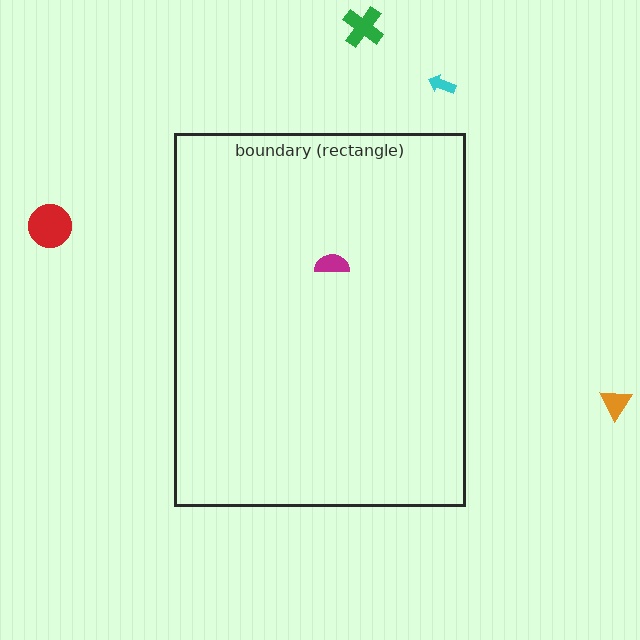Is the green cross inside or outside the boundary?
Outside.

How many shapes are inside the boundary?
1 inside, 4 outside.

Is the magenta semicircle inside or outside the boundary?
Inside.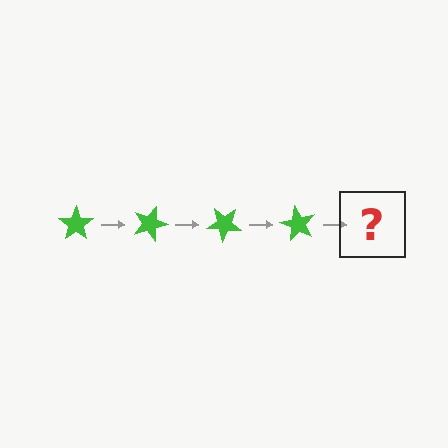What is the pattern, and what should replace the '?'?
The pattern is that the star rotates 20 degrees each step. The '?' should be a green star rotated 80 degrees.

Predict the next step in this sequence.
The next step is a green star rotated 80 degrees.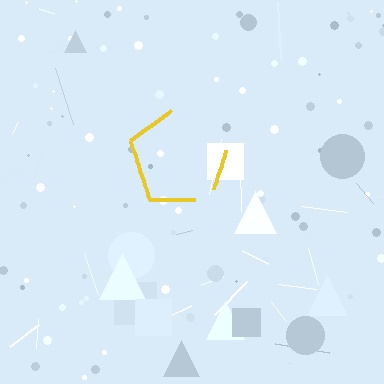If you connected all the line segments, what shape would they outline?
They would outline a pentagon.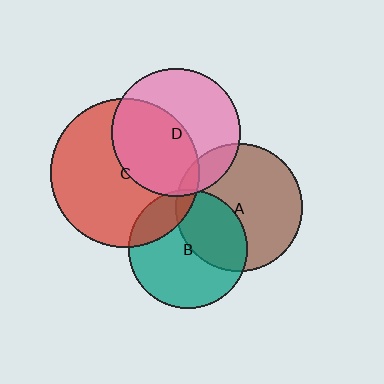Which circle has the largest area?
Circle C (red).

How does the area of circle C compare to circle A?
Approximately 1.4 times.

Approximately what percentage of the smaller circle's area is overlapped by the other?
Approximately 15%.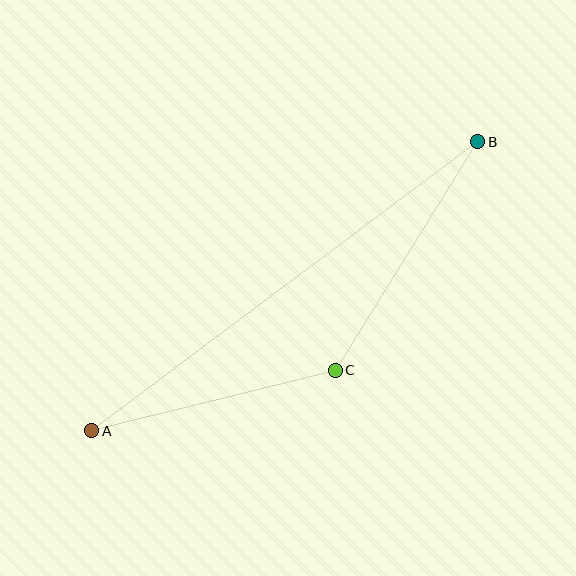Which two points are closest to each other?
Points A and C are closest to each other.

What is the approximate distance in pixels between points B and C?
The distance between B and C is approximately 269 pixels.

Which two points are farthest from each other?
Points A and B are farthest from each other.